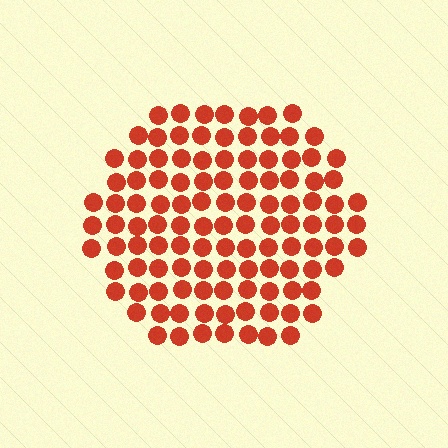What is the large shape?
The large shape is a hexagon.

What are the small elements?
The small elements are circles.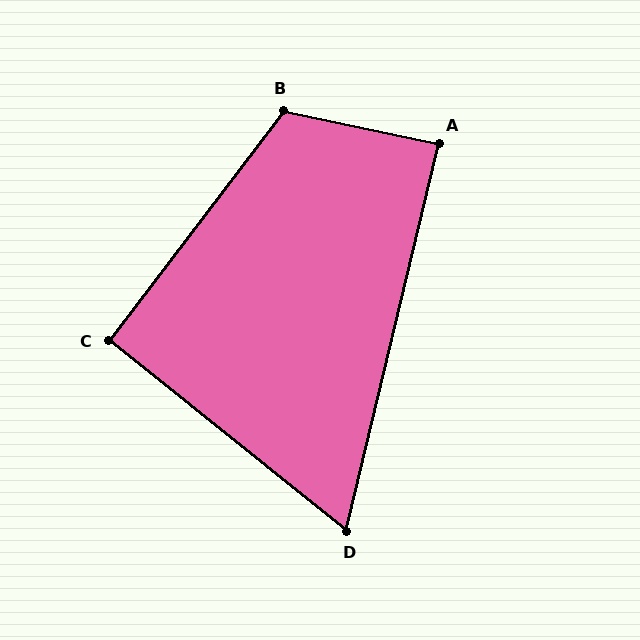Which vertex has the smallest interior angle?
D, at approximately 65 degrees.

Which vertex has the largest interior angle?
B, at approximately 115 degrees.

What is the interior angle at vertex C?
Approximately 91 degrees (approximately right).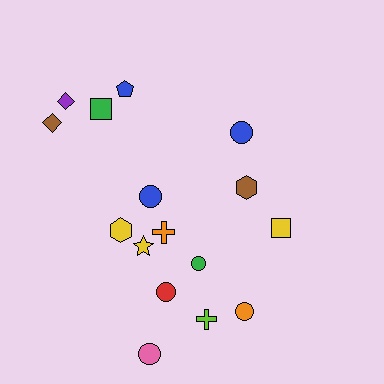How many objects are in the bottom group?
There are 7 objects.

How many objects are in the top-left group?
There are 6 objects.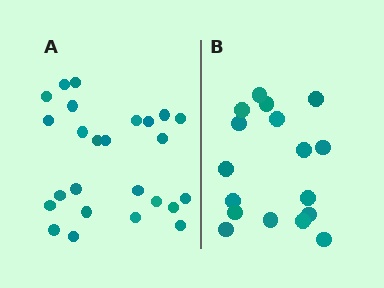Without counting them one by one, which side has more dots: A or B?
Region A (the left region) has more dots.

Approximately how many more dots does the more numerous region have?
Region A has roughly 8 or so more dots than region B.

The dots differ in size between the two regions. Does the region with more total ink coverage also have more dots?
No. Region B has more total ink coverage because its dots are larger, but region A actually contains more individual dots. Total area can be misleading — the number of items is what matters here.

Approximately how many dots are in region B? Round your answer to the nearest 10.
About 20 dots. (The exact count is 17, which rounds to 20.)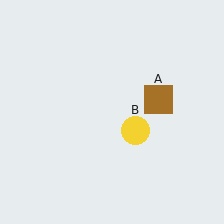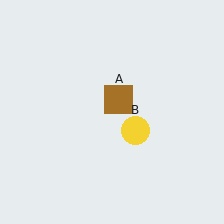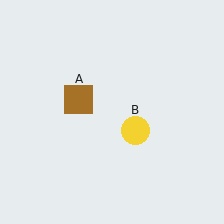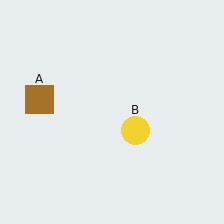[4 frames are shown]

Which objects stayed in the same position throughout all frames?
Yellow circle (object B) remained stationary.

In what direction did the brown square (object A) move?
The brown square (object A) moved left.